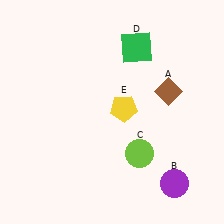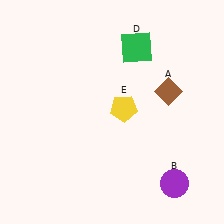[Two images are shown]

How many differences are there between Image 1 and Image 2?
There is 1 difference between the two images.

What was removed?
The lime circle (C) was removed in Image 2.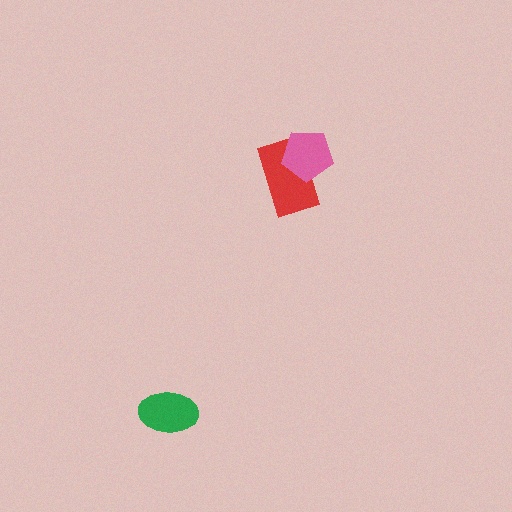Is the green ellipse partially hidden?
No, no other shape covers it.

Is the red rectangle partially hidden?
Yes, it is partially covered by another shape.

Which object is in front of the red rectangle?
The pink pentagon is in front of the red rectangle.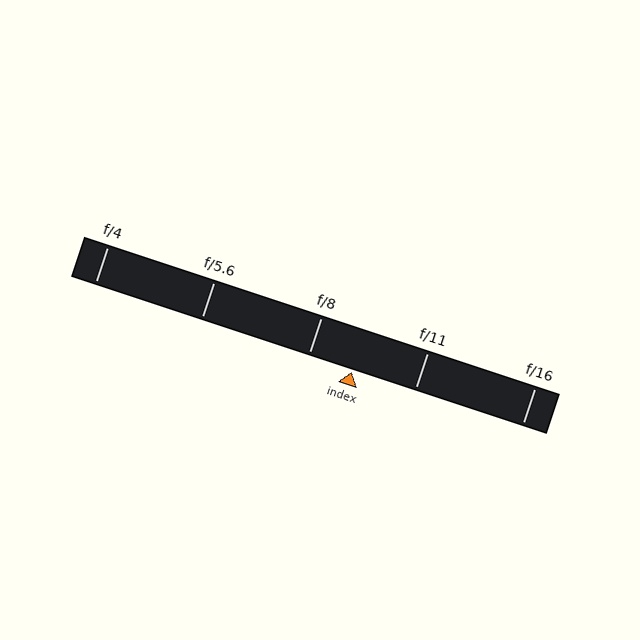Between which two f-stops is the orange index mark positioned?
The index mark is between f/8 and f/11.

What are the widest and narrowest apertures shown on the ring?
The widest aperture shown is f/4 and the narrowest is f/16.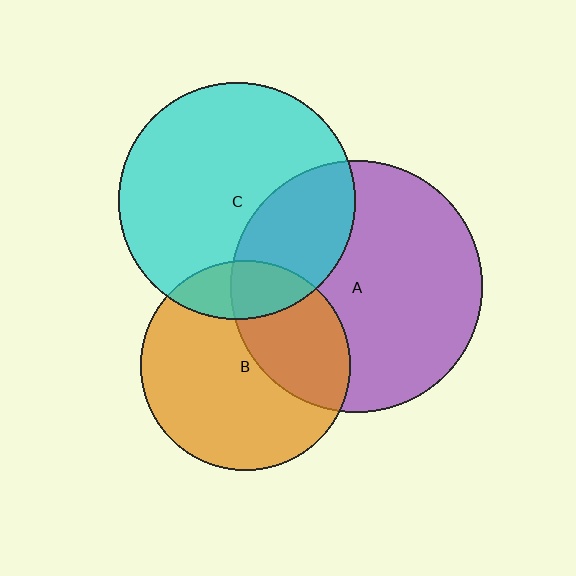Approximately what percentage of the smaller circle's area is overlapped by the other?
Approximately 30%.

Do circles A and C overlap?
Yes.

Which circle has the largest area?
Circle A (purple).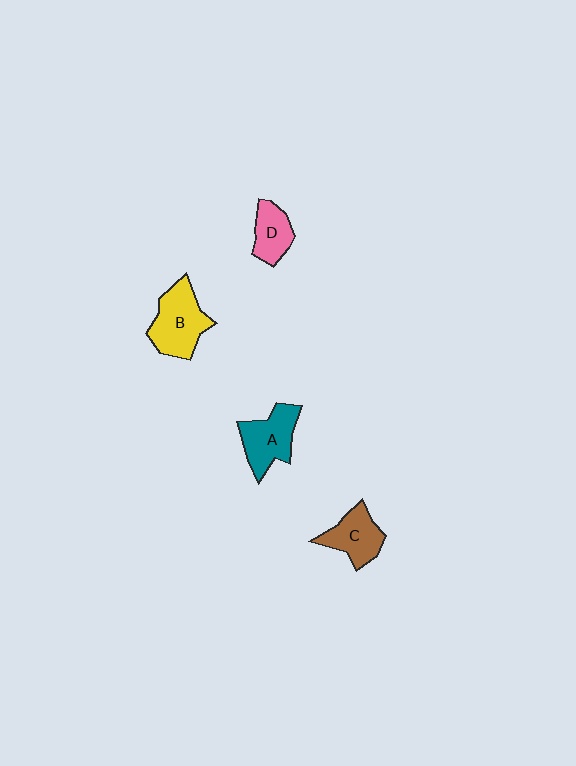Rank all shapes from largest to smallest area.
From largest to smallest: B (yellow), A (teal), C (brown), D (pink).